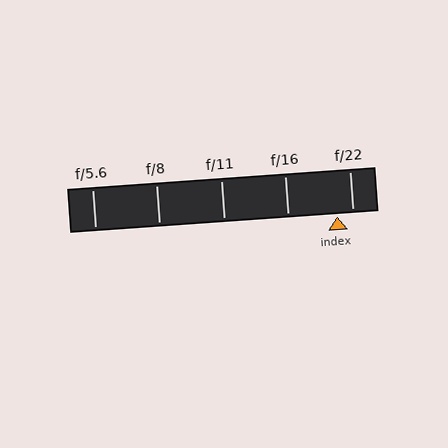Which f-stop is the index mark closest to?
The index mark is closest to f/22.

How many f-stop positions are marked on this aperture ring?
There are 5 f-stop positions marked.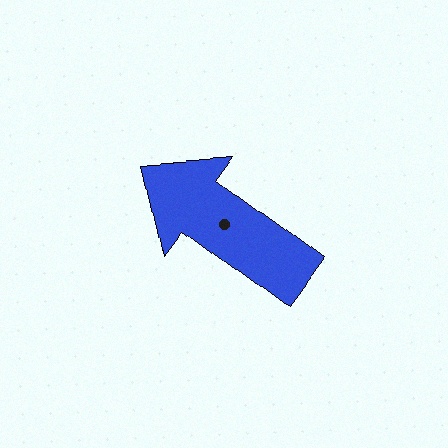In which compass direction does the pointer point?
Northwest.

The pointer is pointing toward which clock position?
Roughly 10 o'clock.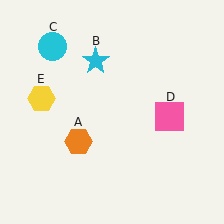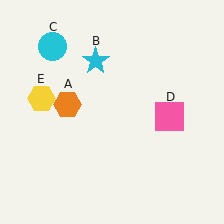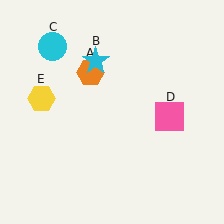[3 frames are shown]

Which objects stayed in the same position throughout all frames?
Cyan star (object B) and cyan circle (object C) and pink square (object D) and yellow hexagon (object E) remained stationary.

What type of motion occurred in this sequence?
The orange hexagon (object A) rotated clockwise around the center of the scene.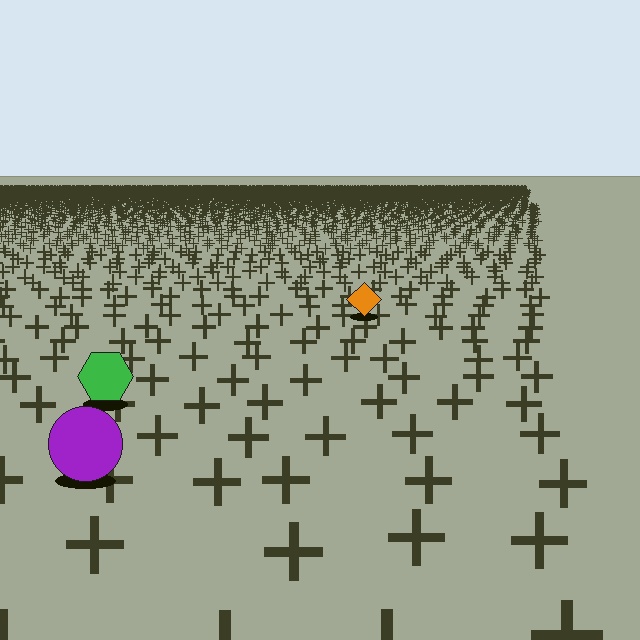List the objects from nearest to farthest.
From nearest to farthest: the purple circle, the green hexagon, the orange diamond.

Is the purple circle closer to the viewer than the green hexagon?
Yes. The purple circle is closer — you can tell from the texture gradient: the ground texture is coarser near it.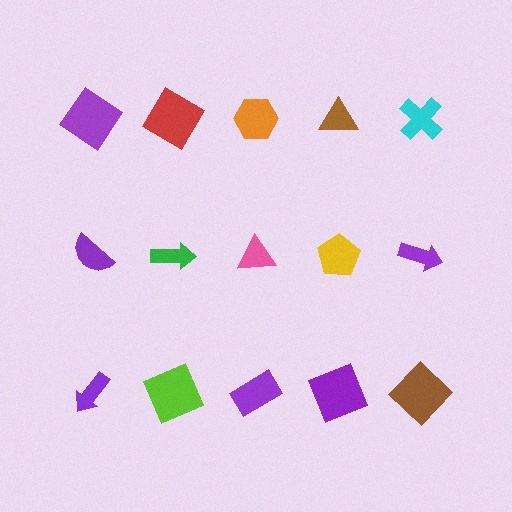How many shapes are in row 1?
5 shapes.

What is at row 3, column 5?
A brown diamond.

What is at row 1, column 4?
A brown triangle.